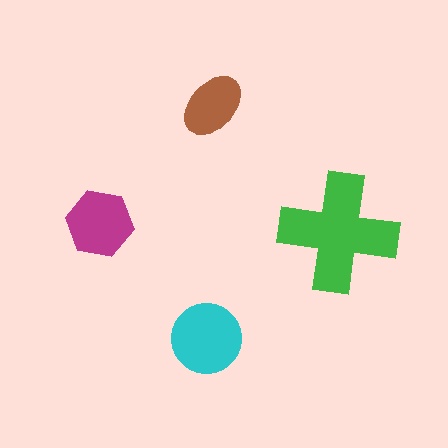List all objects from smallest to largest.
The brown ellipse, the magenta hexagon, the cyan circle, the green cross.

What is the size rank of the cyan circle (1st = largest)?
2nd.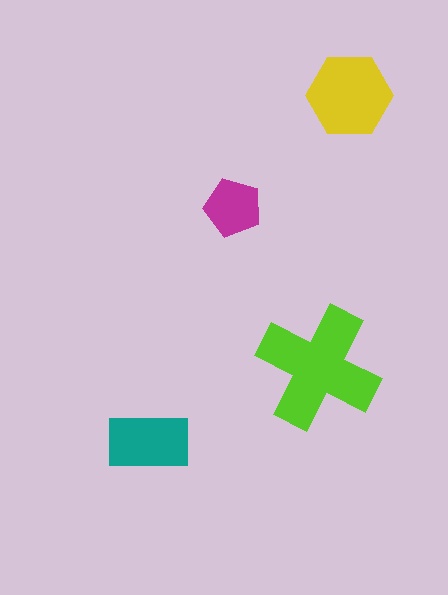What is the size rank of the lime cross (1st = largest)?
1st.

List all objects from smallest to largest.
The magenta pentagon, the teal rectangle, the yellow hexagon, the lime cross.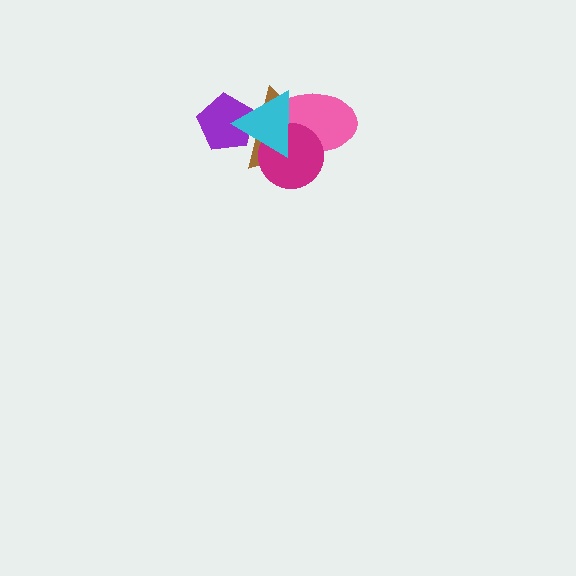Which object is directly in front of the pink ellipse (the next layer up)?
The magenta circle is directly in front of the pink ellipse.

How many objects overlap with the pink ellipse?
3 objects overlap with the pink ellipse.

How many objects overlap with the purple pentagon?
2 objects overlap with the purple pentagon.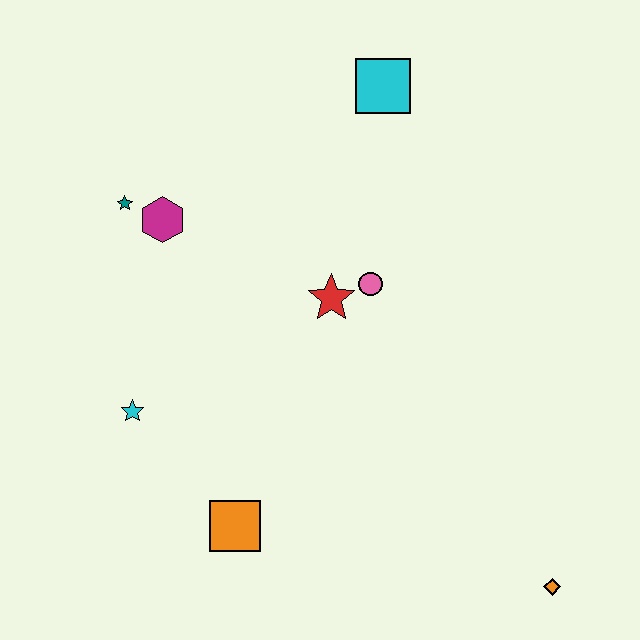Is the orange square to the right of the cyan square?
No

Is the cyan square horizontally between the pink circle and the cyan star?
No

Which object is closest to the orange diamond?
The orange square is closest to the orange diamond.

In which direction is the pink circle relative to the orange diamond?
The pink circle is above the orange diamond.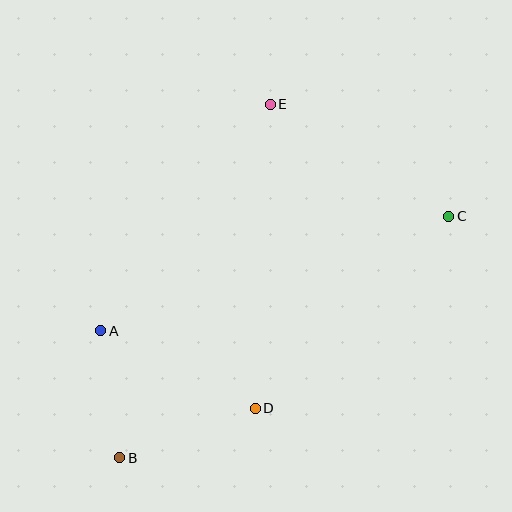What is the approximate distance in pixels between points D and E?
The distance between D and E is approximately 305 pixels.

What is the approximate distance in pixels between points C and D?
The distance between C and D is approximately 273 pixels.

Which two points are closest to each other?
Points A and B are closest to each other.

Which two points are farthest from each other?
Points B and C are farthest from each other.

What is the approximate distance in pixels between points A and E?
The distance between A and E is approximately 283 pixels.